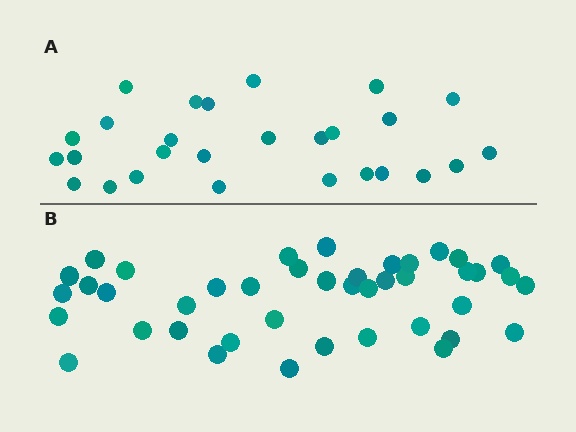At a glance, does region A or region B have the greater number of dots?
Region B (the bottom region) has more dots.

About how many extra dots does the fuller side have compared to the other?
Region B has approximately 15 more dots than region A.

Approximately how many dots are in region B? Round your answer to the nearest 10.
About 40 dots. (The exact count is 42, which rounds to 40.)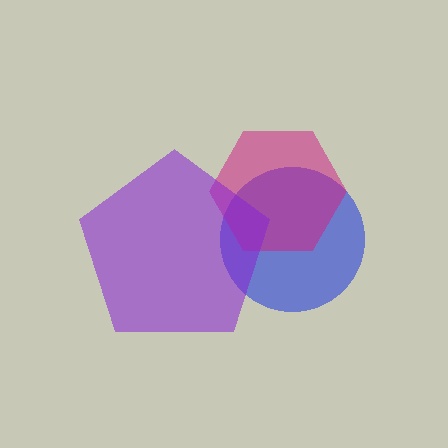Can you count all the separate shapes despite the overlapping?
Yes, there are 3 separate shapes.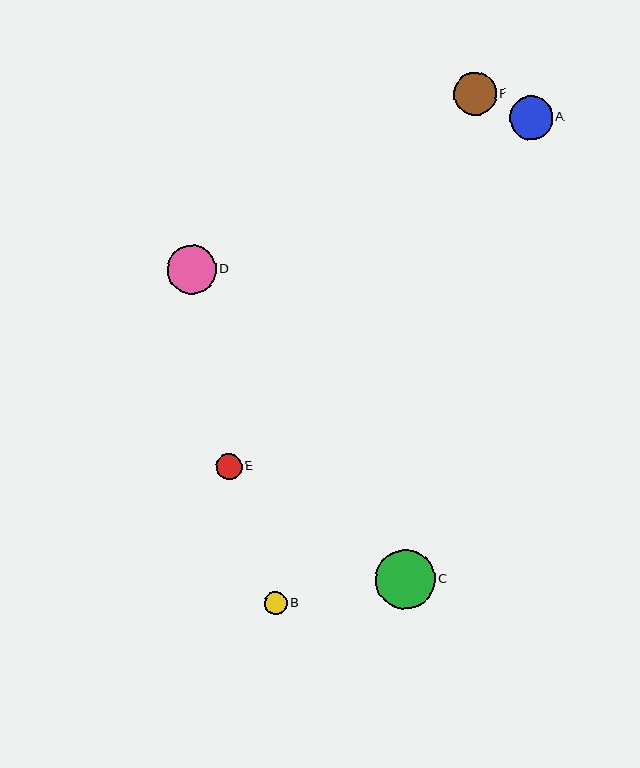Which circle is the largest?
Circle C is the largest with a size of approximately 59 pixels.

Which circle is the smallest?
Circle B is the smallest with a size of approximately 23 pixels.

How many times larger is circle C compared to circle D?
Circle C is approximately 1.2 times the size of circle D.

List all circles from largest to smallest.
From largest to smallest: C, D, A, F, E, B.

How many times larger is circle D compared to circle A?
Circle D is approximately 1.1 times the size of circle A.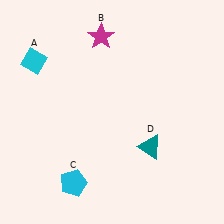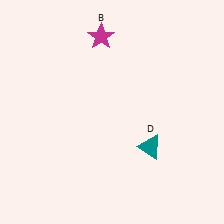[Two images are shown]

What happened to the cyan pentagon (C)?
The cyan pentagon (C) was removed in Image 2. It was in the bottom-left area of Image 1.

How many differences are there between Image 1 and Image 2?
There are 2 differences between the two images.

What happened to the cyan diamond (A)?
The cyan diamond (A) was removed in Image 2. It was in the top-left area of Image 1.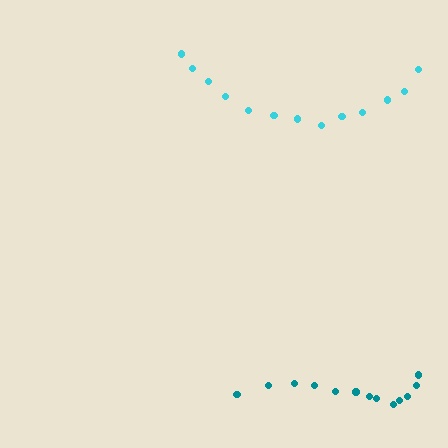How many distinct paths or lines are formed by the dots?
There are 2 distinct paths.